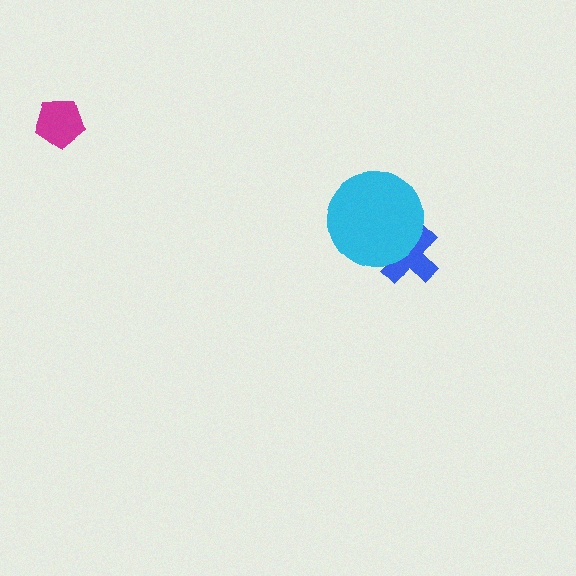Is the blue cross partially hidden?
Yes, it is partially covered by another shape.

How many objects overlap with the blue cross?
1 object overlaps with the blue cross.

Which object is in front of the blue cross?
The cyan circle is in front of the blue cross.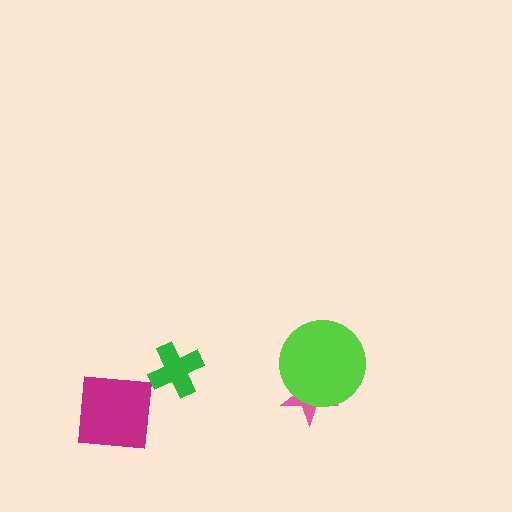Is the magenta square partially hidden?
No, no other shape covers it.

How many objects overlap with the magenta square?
0 objects overlap with the magenta square.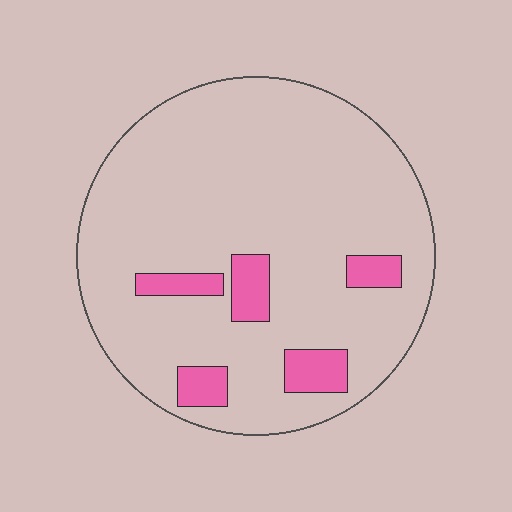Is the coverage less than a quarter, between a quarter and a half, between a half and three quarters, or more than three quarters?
Less than a quarter.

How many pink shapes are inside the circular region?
5.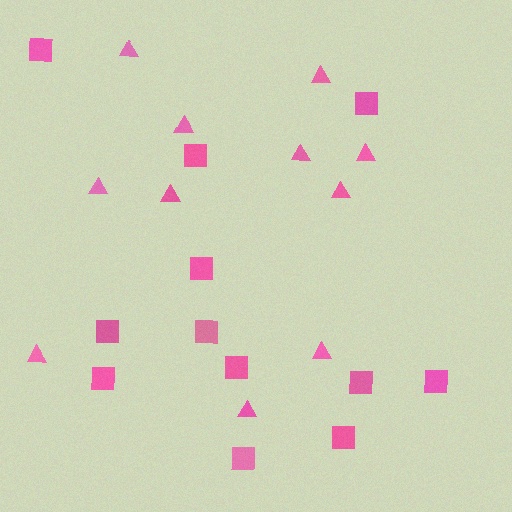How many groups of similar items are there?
There are 2 groups: one group of triangles (11) and one group of squares (12).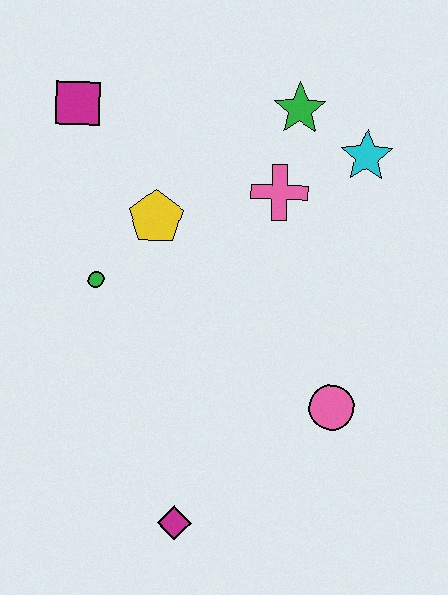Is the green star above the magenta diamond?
Yes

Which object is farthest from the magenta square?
The magenta diamond is farthest from the magenta square.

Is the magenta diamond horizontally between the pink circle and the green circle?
Yes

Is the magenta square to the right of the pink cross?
No